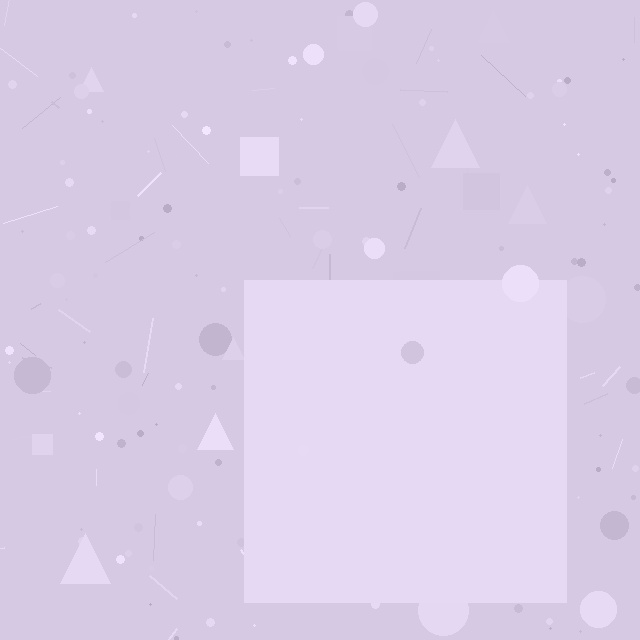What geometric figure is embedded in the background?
A square is embedded in the background.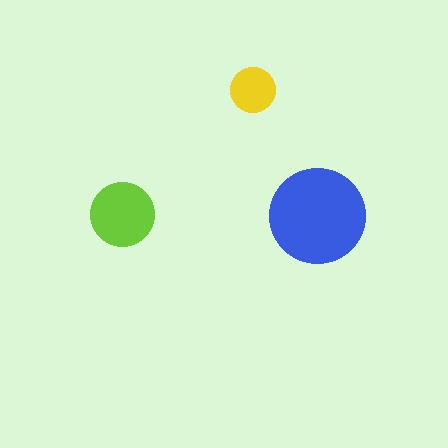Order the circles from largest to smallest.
the blue one, the lime one, the yellow one.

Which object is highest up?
The yellow circle is topmost.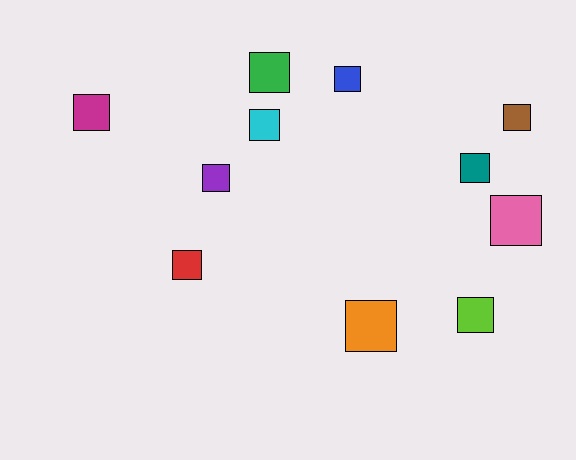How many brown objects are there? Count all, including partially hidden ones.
There is 1 brown object.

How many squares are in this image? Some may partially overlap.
There are 11 squares.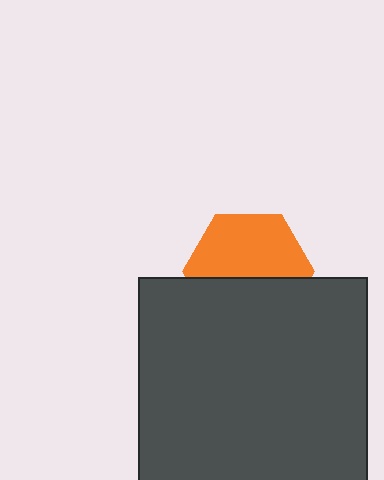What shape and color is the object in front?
The object in front is a dark gray rectangle.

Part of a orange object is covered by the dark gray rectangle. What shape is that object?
It is a hexagon.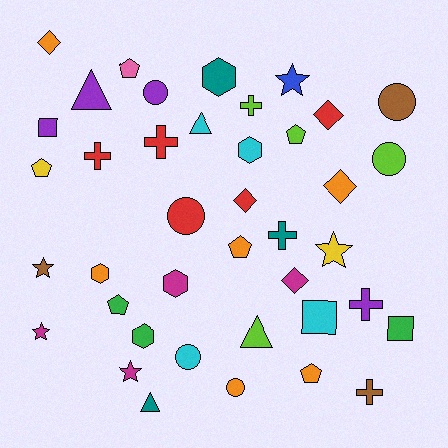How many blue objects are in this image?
There is 1 blue object.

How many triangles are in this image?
There are 4 triangles.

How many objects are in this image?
There are 40 objects.